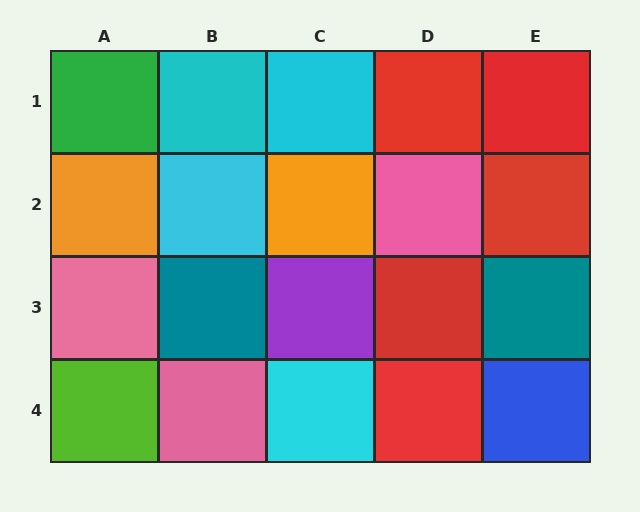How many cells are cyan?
4 cells are cyan.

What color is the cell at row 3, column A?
Pink.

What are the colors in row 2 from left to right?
Orange, cyan, orange, pink, red.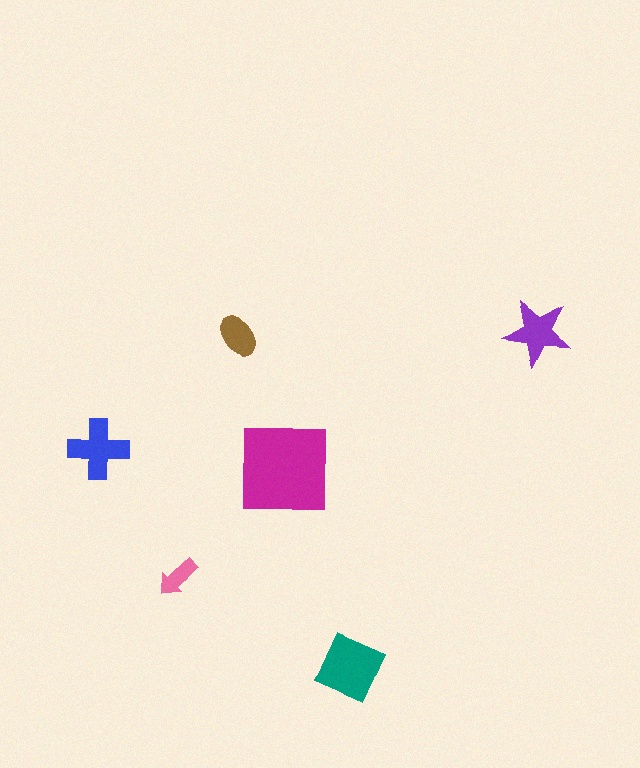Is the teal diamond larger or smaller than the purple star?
Larger.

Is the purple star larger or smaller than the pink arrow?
Larger.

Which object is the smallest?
The pink arrow.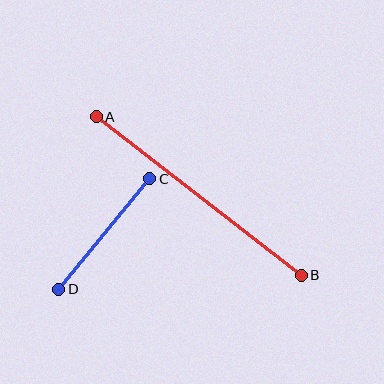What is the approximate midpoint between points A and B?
The midpoint is at approximately (199, 196) pixels.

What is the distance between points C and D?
The distance is approximately 143 pixels.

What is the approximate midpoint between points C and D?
The midpoint is at approximately (104, 234) pixels.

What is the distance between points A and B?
The distance is approximately 259 pixels.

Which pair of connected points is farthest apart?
Points A and B are farthest apart.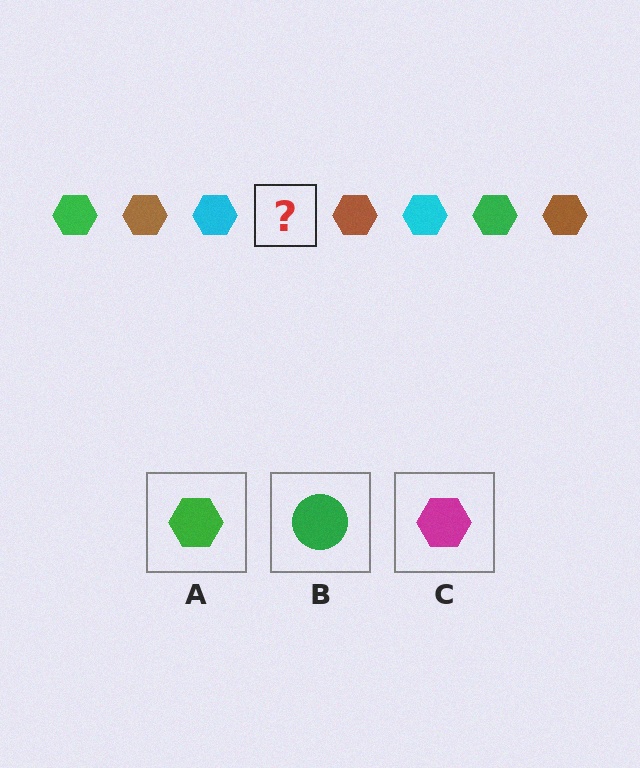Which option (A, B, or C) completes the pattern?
A.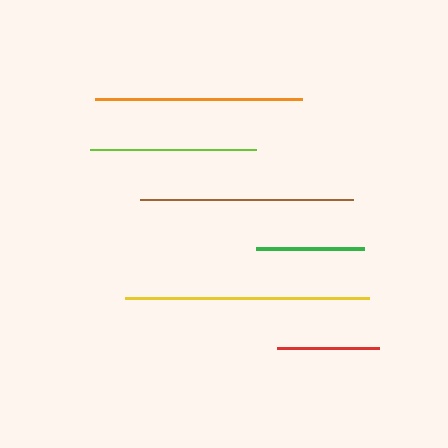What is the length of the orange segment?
The orange segment is approximately 206 pixels long.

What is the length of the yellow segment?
The yellow segment is approximately 244 pixels long.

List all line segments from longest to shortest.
From longest to shortest: yellow, brown, orange, lime, green, red.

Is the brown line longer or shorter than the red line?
The brown line is longer than the red line.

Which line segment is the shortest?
The red line is the shortest at approximately 102 pixels.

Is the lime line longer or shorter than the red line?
The lime line is longer than the red line.